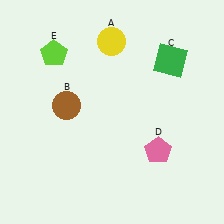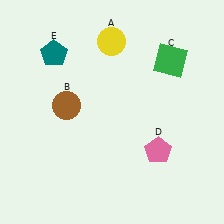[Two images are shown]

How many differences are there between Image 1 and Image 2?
There is 1 difference between the two images.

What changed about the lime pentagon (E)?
In Image 1, E is lime. In Image 2, it changed to teal.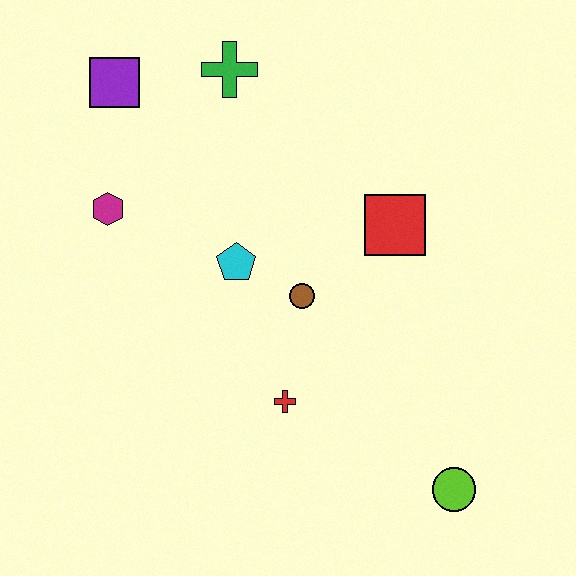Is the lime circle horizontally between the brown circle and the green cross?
No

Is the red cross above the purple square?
No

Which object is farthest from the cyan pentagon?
The lime circle is farthest from the cyan pentagon.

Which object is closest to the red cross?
The brown circle is closest to the red cross.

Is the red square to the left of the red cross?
No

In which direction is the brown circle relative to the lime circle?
The brown circle is above the lime circle.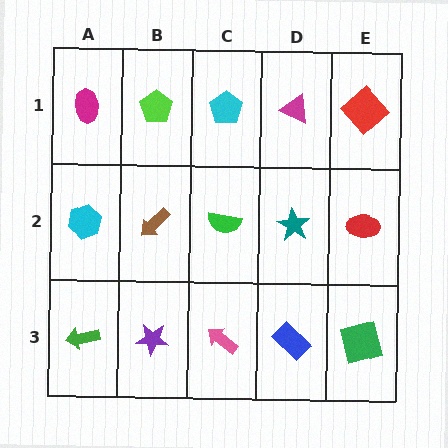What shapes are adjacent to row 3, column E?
A red ellipse (row 2, column E), a blue rectangle (row 3, column D).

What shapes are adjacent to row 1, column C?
A green semicircle (row 2, column C), a lime pentagon (row 1, column B), a magenta triangle (row 1, column D).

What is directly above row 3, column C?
A green semicircle.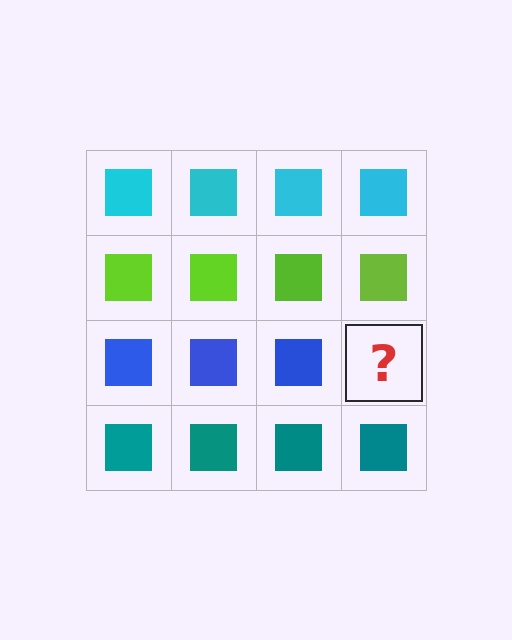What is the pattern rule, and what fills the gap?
The rule is that each row has a consistent color. The gap should be filled with a blue square.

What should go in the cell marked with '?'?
The missing cell should contain a blue square.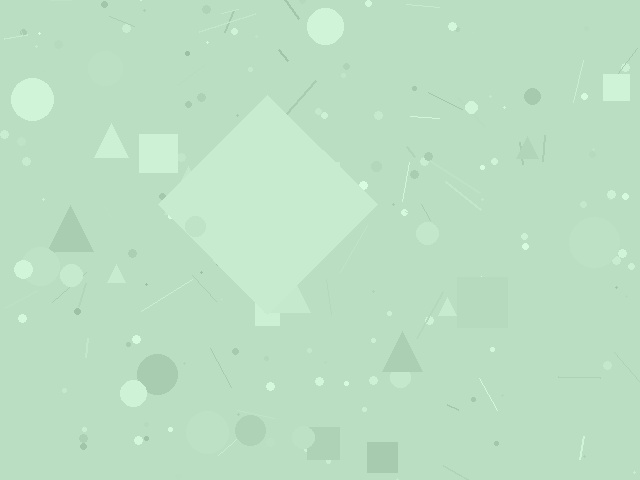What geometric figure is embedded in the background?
A diamond is embedded in the background.